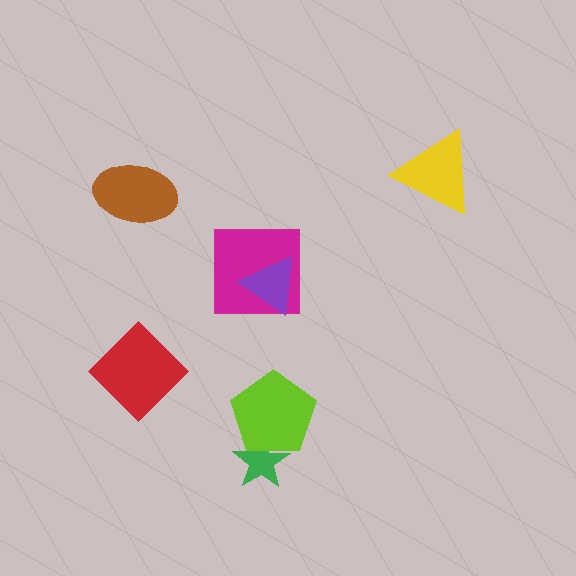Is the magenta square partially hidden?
Yes, it is partially covered by another shape.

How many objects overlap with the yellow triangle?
0 objects overlap with the yellow triangle.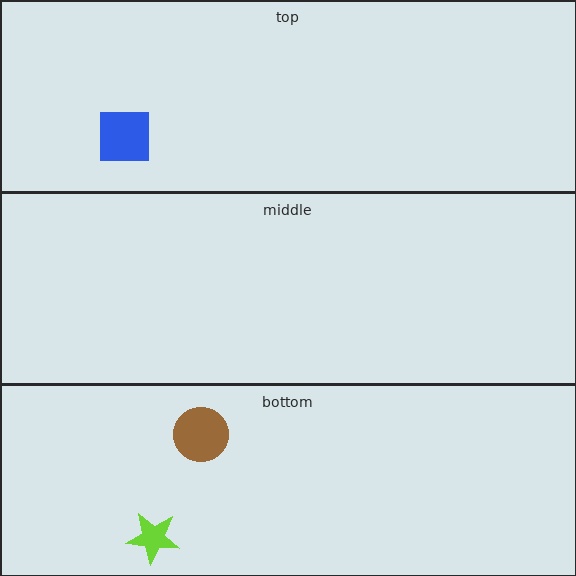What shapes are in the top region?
The blue square.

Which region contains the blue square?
The top region.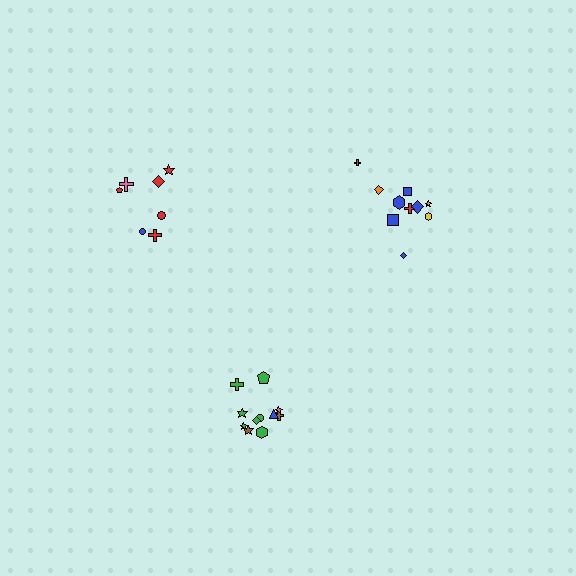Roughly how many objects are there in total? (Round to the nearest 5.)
Roughly 30 objects in total.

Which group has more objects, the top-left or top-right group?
The top-right group.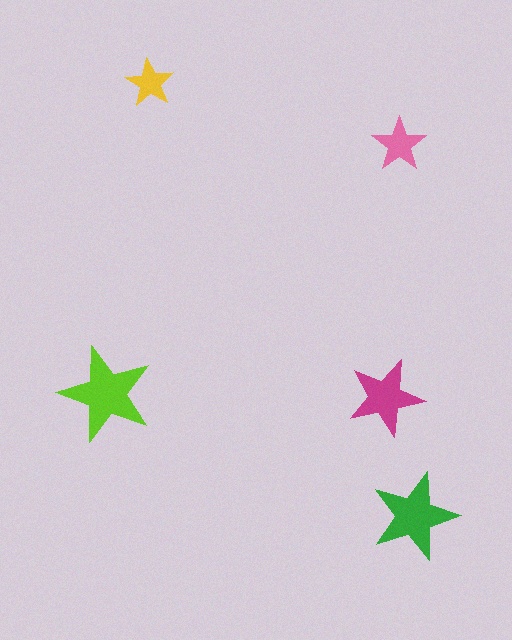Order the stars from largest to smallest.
the lime one, the green one, the magenta one, the pink one, the yellow one.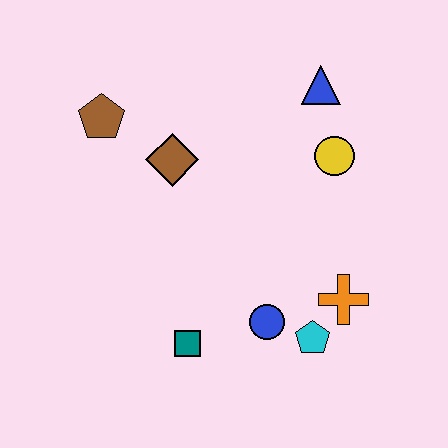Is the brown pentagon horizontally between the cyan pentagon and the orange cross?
No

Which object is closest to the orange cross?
The cyan pentagon is closest to the orange cross.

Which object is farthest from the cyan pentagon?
The brown pentagon is farthest from the cyan pentagon.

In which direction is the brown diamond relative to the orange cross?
The brown diamond is to the left of the orange cross.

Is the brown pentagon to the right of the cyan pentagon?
No